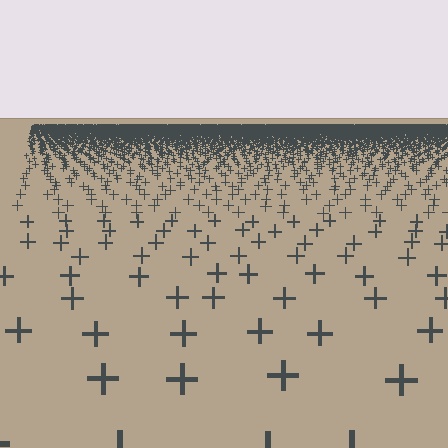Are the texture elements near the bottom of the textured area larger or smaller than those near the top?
Larger. Near the bottom, elements are closer to the viewer and appear at a bigger on-screen size.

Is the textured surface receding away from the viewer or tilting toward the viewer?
The surface is receding away from the viewer. Texture elements get smaller and denser toward the top.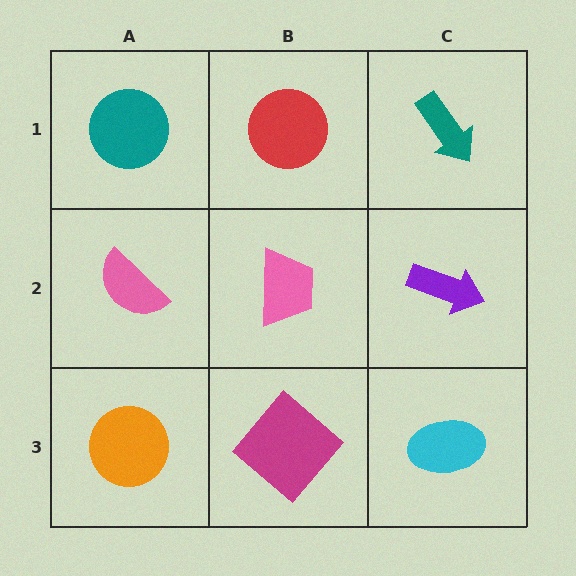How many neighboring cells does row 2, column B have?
4.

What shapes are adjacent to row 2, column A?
A teal circle (row 1, column A), an orange circle (row 3, column A), a pink trapezoid (row 2, column B).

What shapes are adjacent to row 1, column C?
A purple arrow (row 2, column C), a red circle (row 1, column B).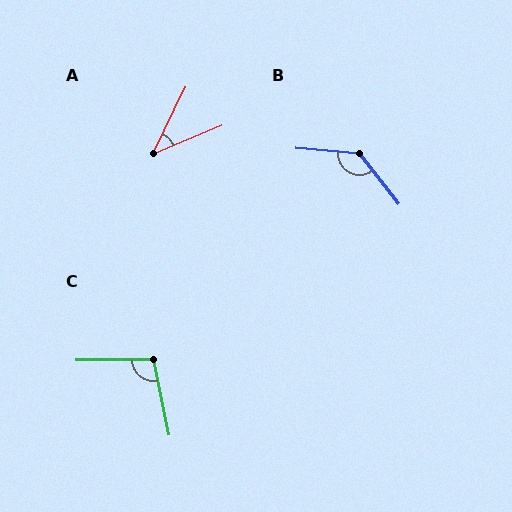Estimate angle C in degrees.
Approximately 101 degrees.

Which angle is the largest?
B, at approximately 133 degrees.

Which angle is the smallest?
A, at approximately 41 degrees.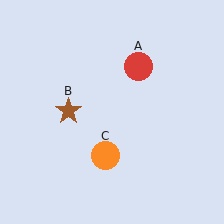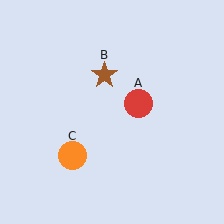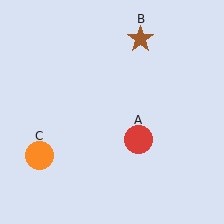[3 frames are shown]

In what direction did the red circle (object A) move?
The red circle (object A) moved down.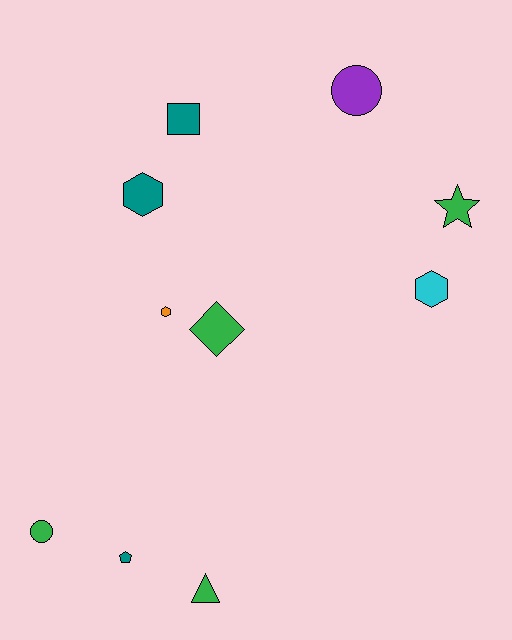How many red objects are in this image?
There are no red objects.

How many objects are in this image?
There are 10 objects.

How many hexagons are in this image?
There are 3 hexagons.